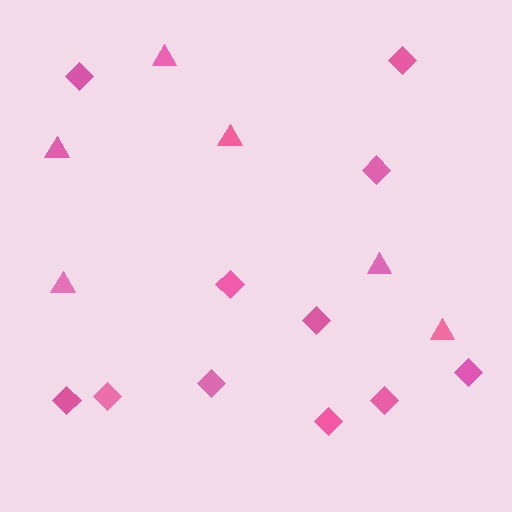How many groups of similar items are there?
There are 2 groups: one group of diamonds (11) and one group of triangles (6).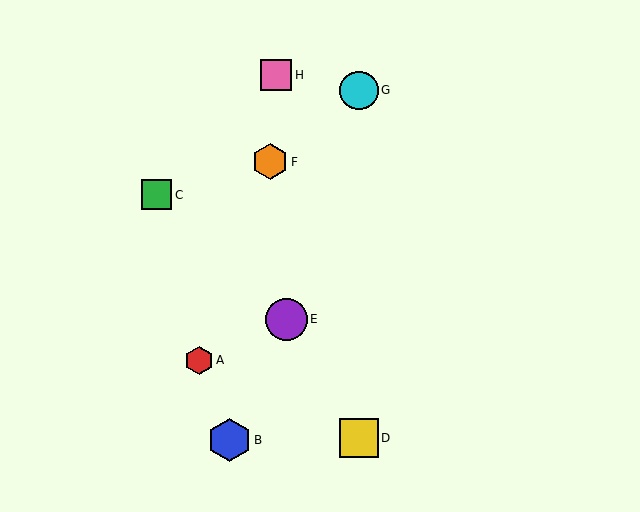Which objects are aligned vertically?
Objects D, G are aligned vertically.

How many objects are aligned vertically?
2 objects (D, G) are aligned vertically.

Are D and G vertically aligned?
Yes, both are at x≈359.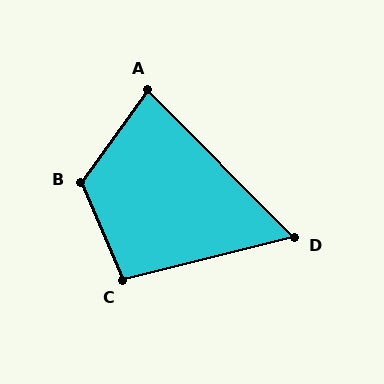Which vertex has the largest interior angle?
B, at approximately 121 degrees.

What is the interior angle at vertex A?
Approximately 81 degrees (acute).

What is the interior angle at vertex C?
Approximately 99 degrees (obtuse).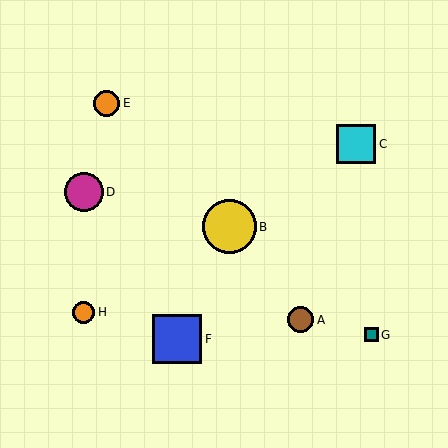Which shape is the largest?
The yellow circle (labeled B) is the largest.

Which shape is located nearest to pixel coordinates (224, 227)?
The yellow circle (labeled B) at (230, 227) is nearest to that location.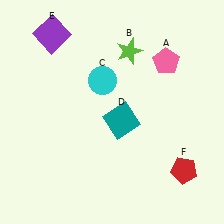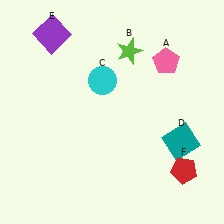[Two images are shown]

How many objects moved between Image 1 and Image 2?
1 object moved between the two images.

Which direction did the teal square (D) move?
The teal square (D) moved right.